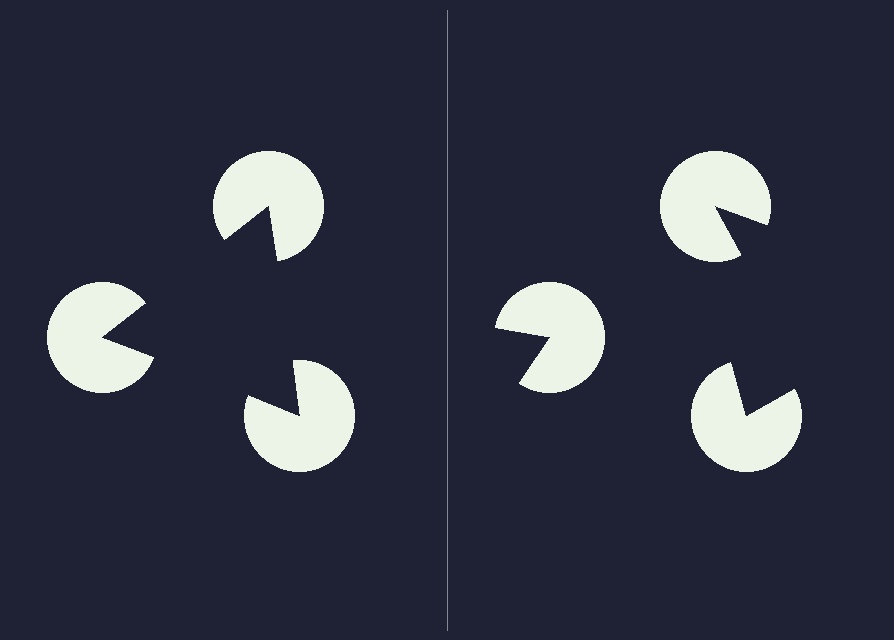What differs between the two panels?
The pac-man discs are positioned identically on both sides; only the wedge orientations differ. On the left they align to a triangle; on the right they are misaligned.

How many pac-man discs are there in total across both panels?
6 — 3 on each side.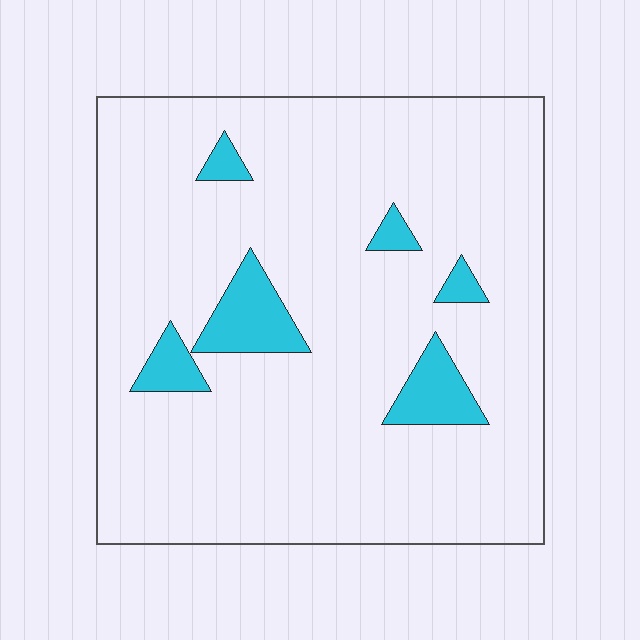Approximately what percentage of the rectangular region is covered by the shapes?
Approximately 10%.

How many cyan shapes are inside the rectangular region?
6.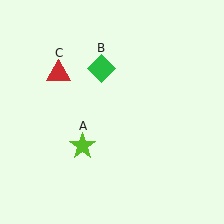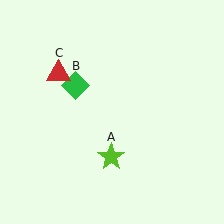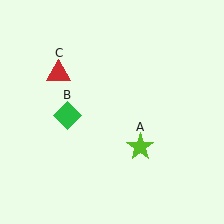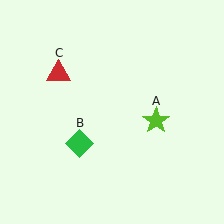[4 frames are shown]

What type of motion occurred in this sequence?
The lime star (object A), green diamond (object B) rotated counterclockwise around the center of the scene.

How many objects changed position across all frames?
2 objects changed position: lime star (object A), green diamond (object B).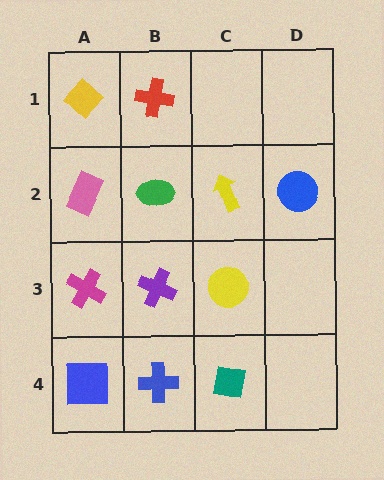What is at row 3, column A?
A magenta cross.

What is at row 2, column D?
A blue circle.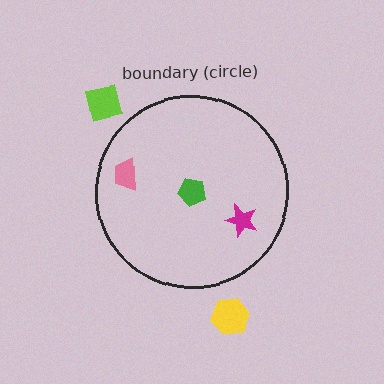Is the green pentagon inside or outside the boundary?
Inside.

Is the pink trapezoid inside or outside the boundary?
Inside.